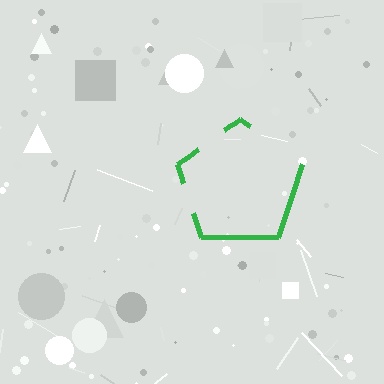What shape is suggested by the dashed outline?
The dashed outline suggests a pentagon.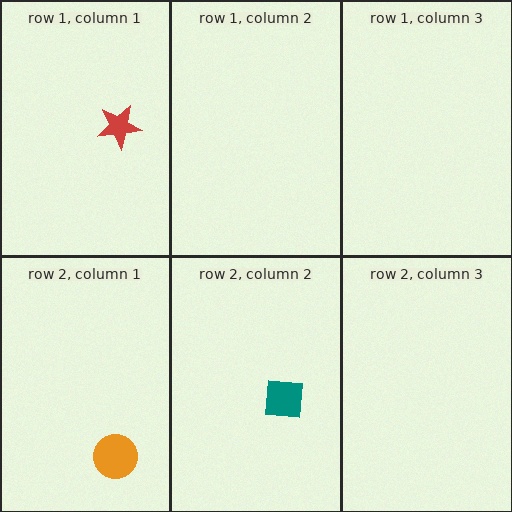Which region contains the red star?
The row 1, column 1 region.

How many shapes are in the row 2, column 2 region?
1.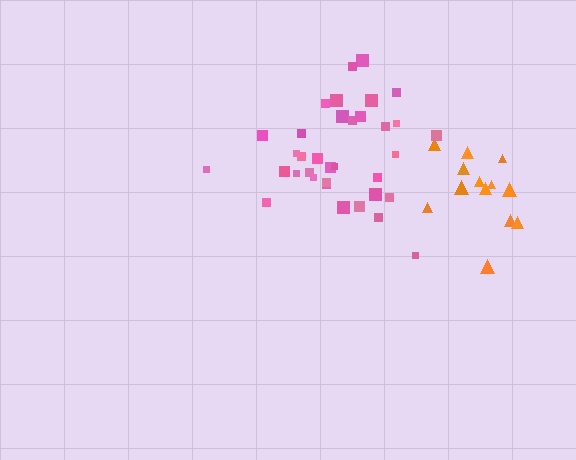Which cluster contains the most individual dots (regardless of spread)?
Pink (35).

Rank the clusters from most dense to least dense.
pink, orange.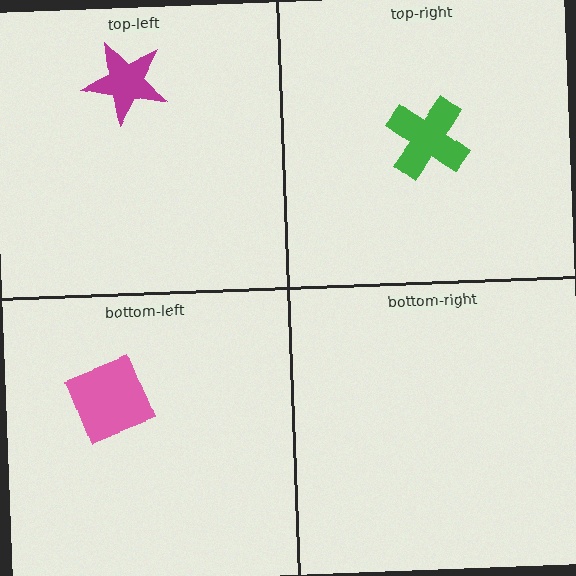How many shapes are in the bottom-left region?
1.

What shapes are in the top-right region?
The green cross.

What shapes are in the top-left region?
The magenta star.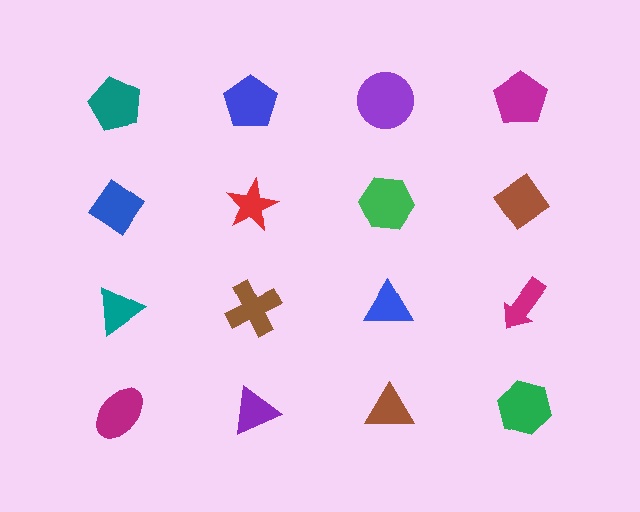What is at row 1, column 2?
A blue pentagon.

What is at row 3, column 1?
A teal triangle.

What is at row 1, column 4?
A magenta pentagon.